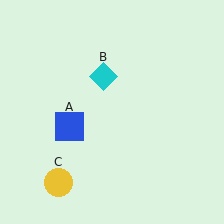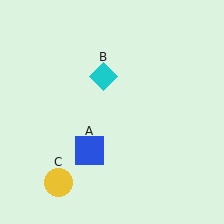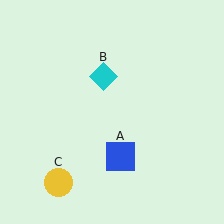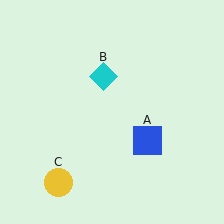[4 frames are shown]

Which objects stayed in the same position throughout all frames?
Cyan diamond (object B) and yellow circle (object C) remained stationary.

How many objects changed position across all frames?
1 object changed position: blue square (object A).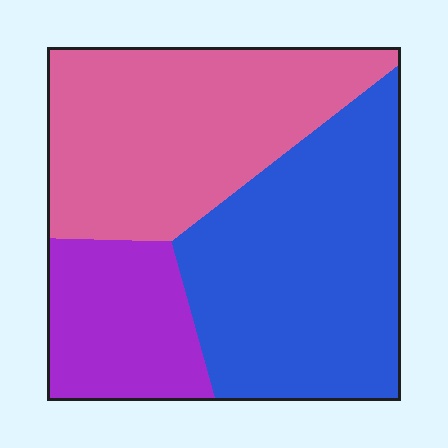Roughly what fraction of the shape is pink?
Pink takes up about three eighths (3/8) of the shape.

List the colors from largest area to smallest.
From largest to smallest: blue, pink, purple.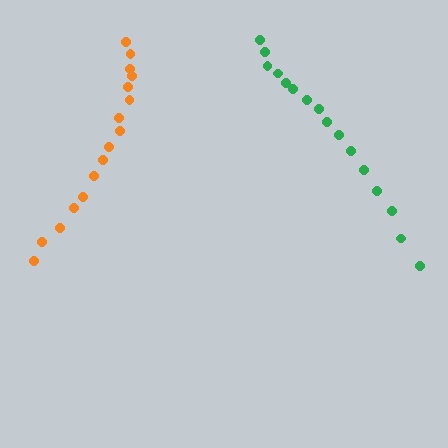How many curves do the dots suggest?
There are 2 distinct paths.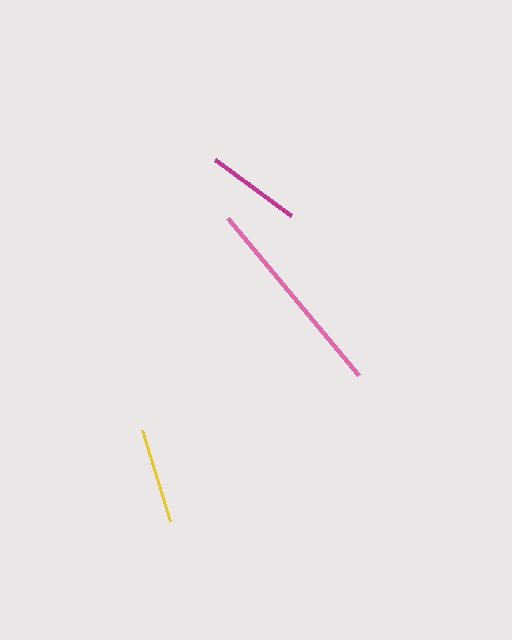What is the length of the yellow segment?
The yellow segment is approximately 95 pixels long.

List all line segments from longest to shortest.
From longest to shortest: pink, yellow, magenta.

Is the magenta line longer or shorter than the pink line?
The pink line is longer than the magenta line.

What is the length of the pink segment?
The pink segment is approximately 205 pixels long.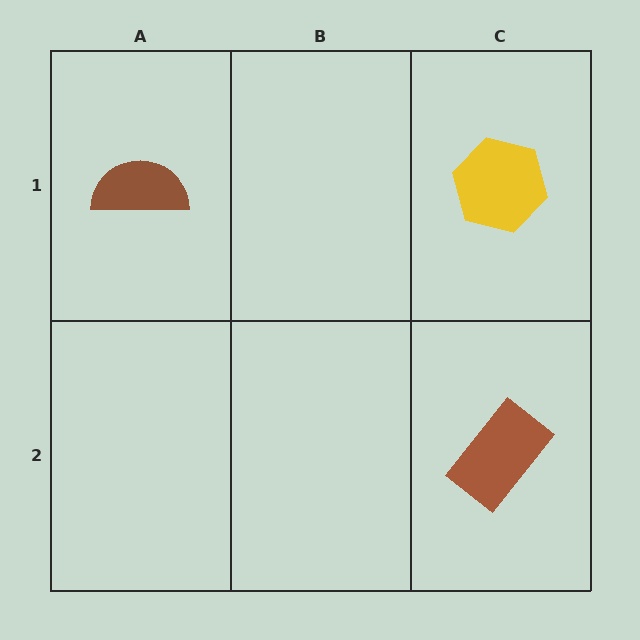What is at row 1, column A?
A brown semicircle.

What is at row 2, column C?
A brown rectangle.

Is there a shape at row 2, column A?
No, that cell is empty.